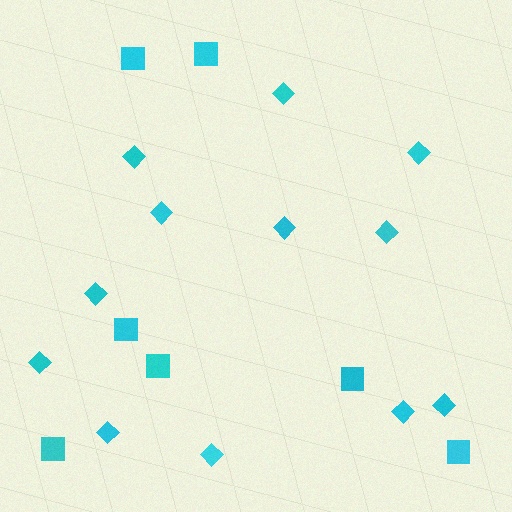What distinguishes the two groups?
There are 2 groups: one group of squares (7) and one group of diamonds (12).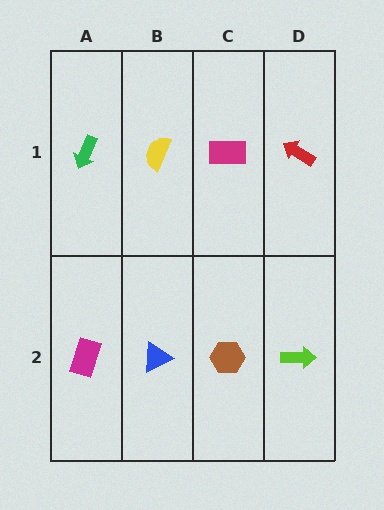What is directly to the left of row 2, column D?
A brown hexagon.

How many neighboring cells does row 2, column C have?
3.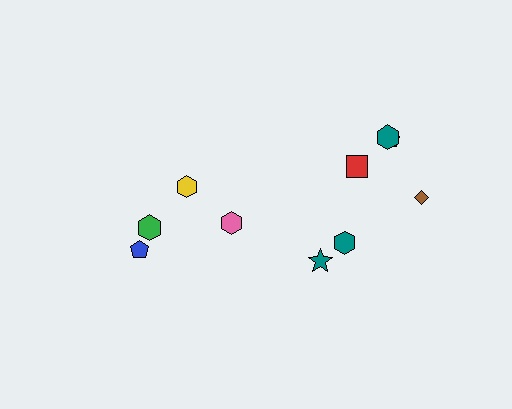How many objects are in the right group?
There are 6 objects.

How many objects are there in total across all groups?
There are 10 objects.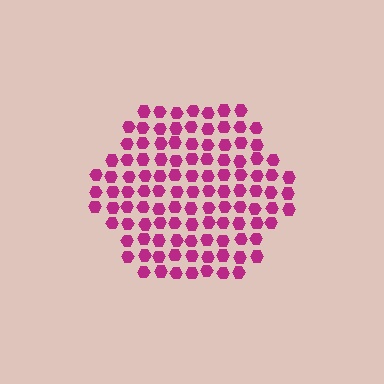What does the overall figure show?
The overall figure shows a hexagon.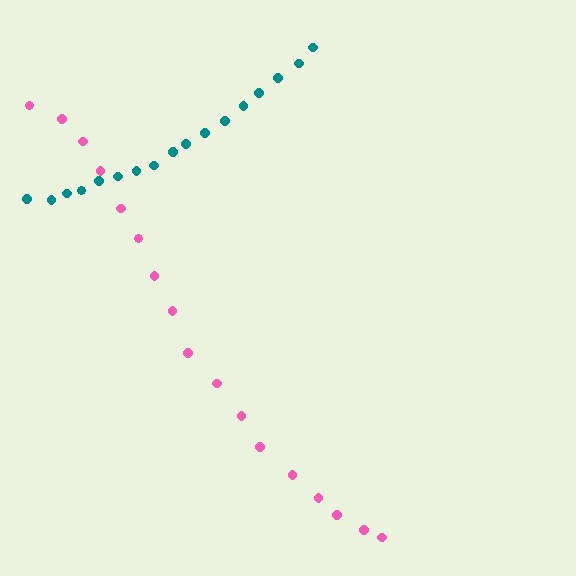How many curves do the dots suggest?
There are 2 distinct paths.